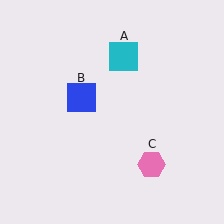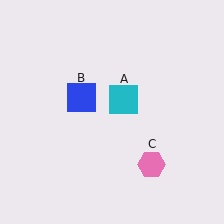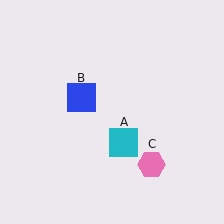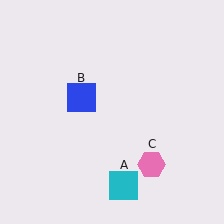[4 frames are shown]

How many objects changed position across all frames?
1 object changed position: cyan square (object A).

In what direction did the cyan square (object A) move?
The cyan square (object A) moved down.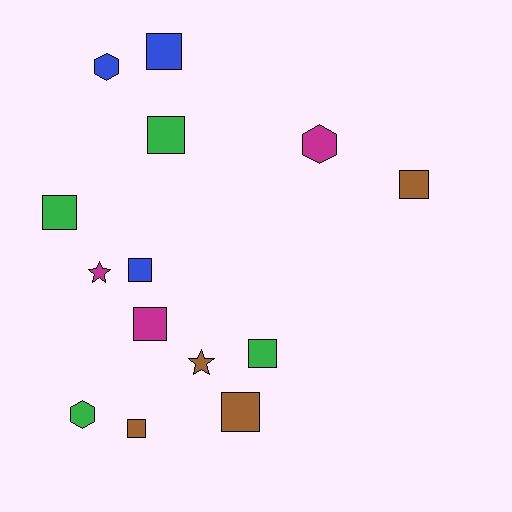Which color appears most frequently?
Brown, with 4 objects.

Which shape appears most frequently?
Square, with 9 objects.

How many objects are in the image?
There are 14 objects.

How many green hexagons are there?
There is 1 green hexagon.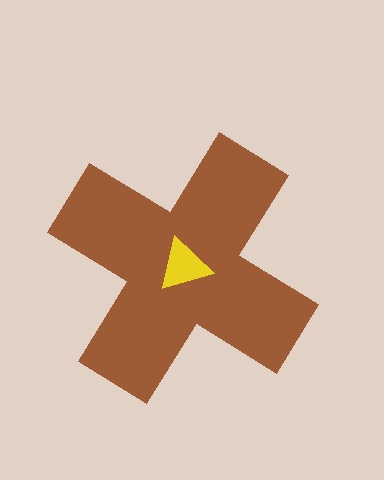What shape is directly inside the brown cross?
The yellow triangle.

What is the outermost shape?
The brown cross.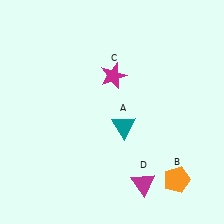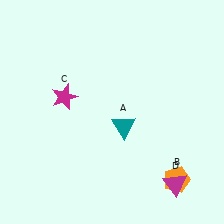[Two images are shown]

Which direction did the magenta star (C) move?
The magenta star (C) moved left.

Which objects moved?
The objects that moved are: the magenta star (C), the magenta triangle (D).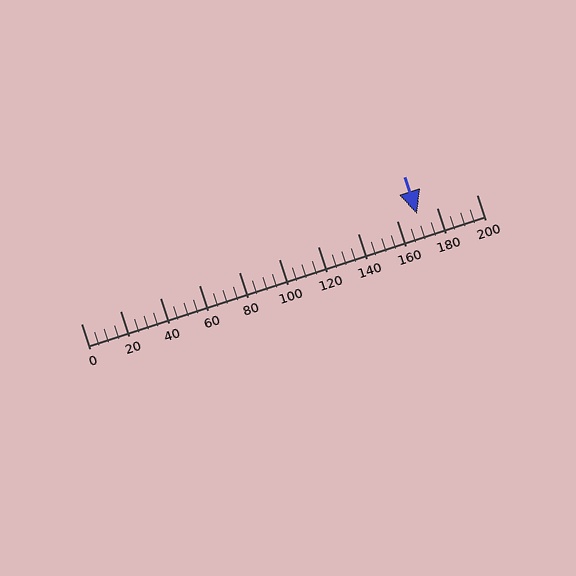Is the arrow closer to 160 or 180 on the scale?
The arrow is closer to 180.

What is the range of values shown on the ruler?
The ruler shows values from 0 to 200.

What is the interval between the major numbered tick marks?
The major tick marks are spaced 20 units apart.